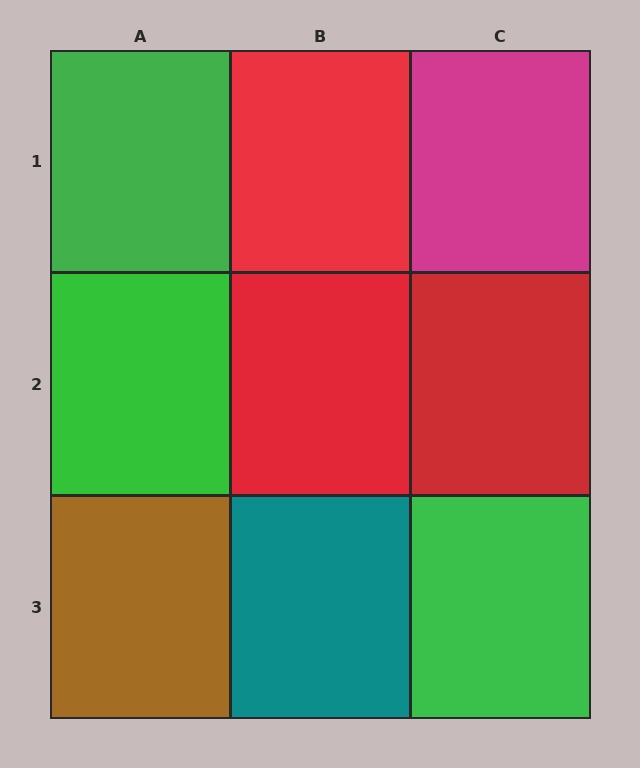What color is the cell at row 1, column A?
Green.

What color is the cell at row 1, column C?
Magenta.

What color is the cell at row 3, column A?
Brown.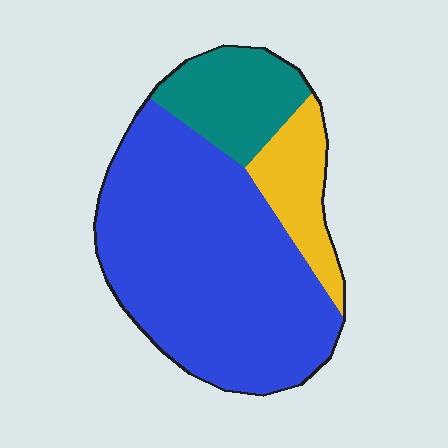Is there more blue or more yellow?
Blue.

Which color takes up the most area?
Blue, at roughly 70%.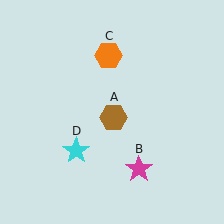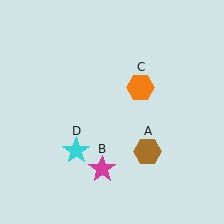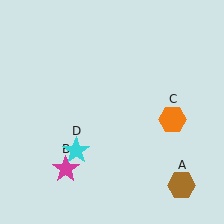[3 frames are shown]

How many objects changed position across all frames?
3 objects changed position: brown hexagon (object A), magenta star (object B), orange hexagon (object C).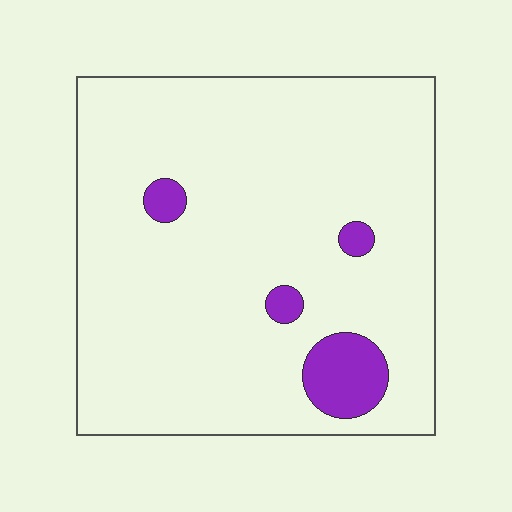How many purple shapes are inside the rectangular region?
4.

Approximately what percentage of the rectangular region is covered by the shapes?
Approximately 10%.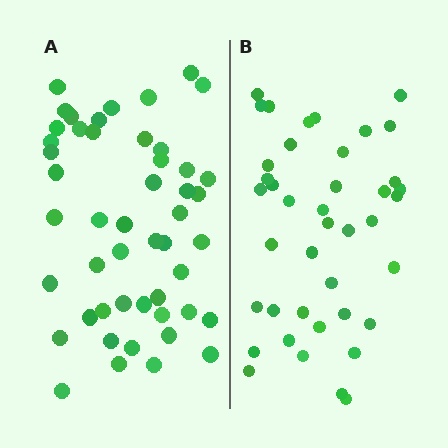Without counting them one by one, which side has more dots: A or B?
Region A (the left region) has more dots.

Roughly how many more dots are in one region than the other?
Region A has roughly 8 or so more dots than region B.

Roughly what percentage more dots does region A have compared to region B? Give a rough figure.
About 20% more.